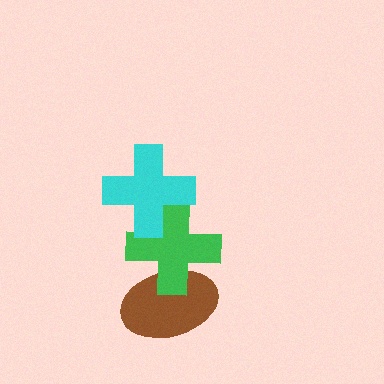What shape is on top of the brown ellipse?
The green cross is on top of the brown ellipse.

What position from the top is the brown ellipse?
The brown ellipse is 3rd from the top.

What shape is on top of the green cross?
The cyan cross is on top of the green cross.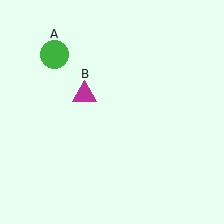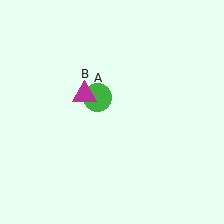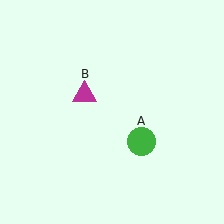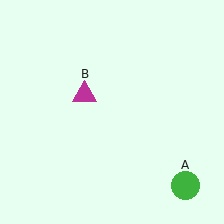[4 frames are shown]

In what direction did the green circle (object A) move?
The green circle (object A) moved down and to the right.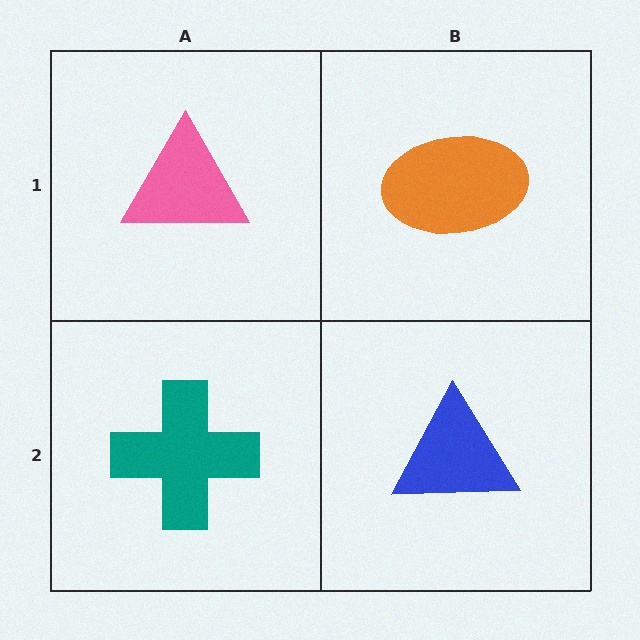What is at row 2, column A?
A teal cross.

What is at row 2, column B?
A blue triangle.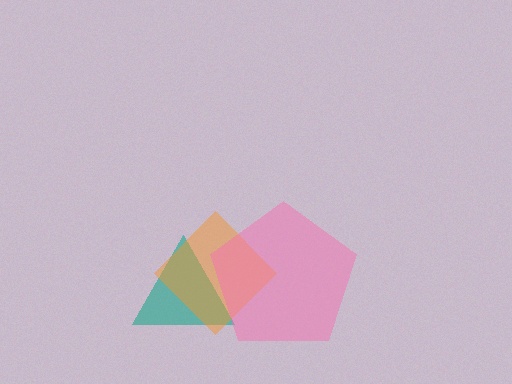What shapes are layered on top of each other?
The layered shapes are: a teal triangle, an orange diamond, a pink pentagon.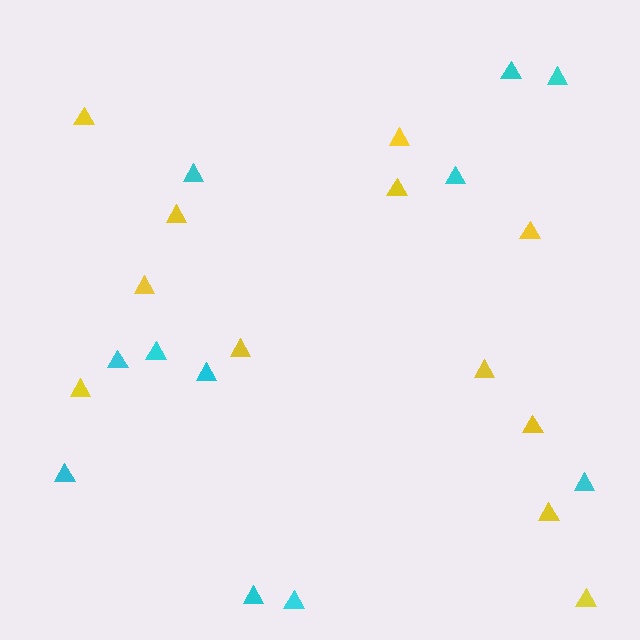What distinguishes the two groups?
There are 2 groups: one group of yellow triangles (12) and one group of cyan triangles (11).